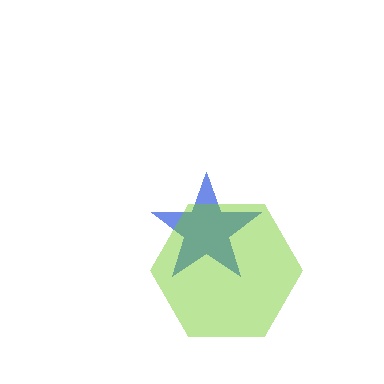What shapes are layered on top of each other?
The layered shapes are: a blue star, a lime hexagon.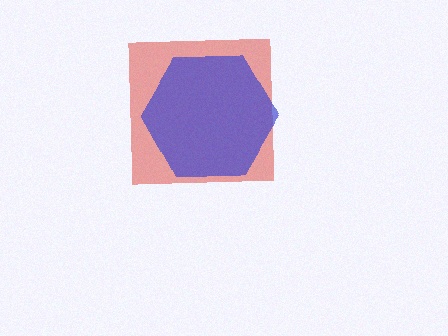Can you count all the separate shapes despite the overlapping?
Yes, there are 2 separate shapes.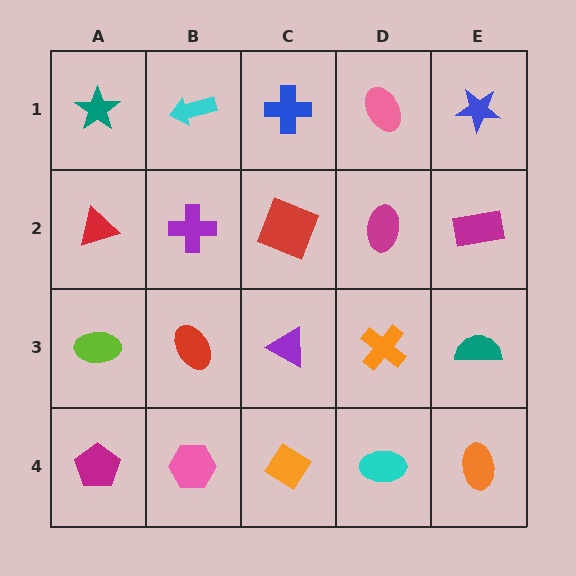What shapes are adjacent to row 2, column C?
A blue cross (row 1, column C), a purple triangle (row 3, column C), a purple cross (row 2, column B), a magenta ellipse (row 2, column D).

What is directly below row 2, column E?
A teal semicircle.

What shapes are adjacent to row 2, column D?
A pink ellipse (row 1, column D), an orange cross (row 3, column D), a red square (row 2, column C), a magenta rectangle (row 2, column E).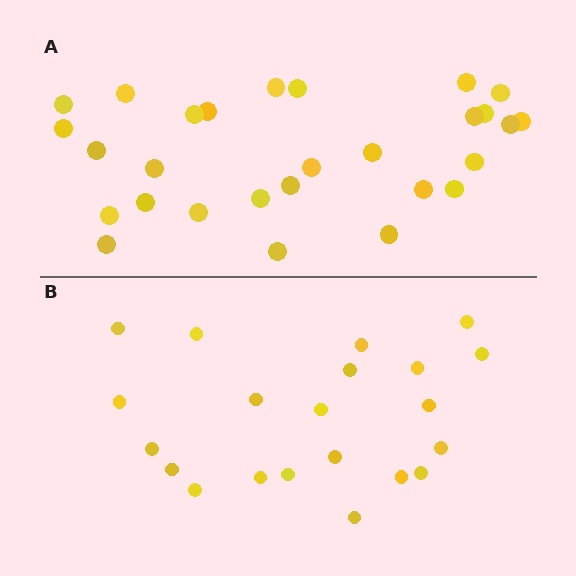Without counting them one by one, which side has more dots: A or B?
Region A (the top region) has more dots.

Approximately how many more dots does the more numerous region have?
Region A has roughly 8 or so more dots than region B.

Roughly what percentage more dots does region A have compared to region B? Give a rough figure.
About 35% more.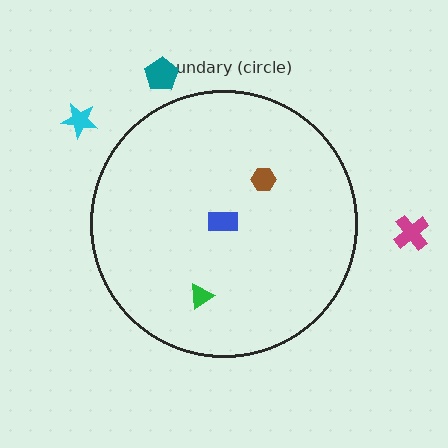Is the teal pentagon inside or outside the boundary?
Outside.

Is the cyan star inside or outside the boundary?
Outside.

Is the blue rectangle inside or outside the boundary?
Inside.